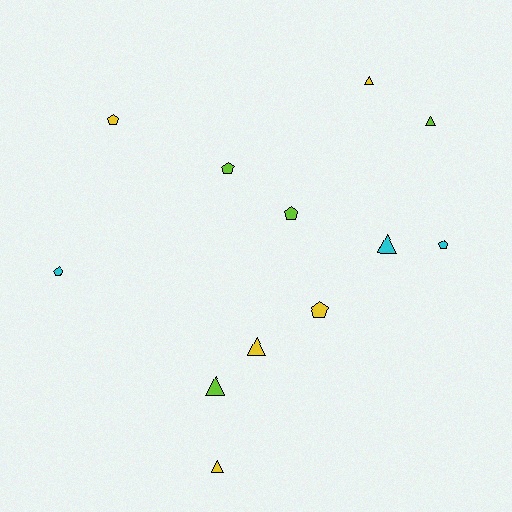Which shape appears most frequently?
Pentagon, with 6 objects.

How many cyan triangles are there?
There is 1 cyan triangle.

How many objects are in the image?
There are 12 objects.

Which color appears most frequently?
Yellow, with 5 objects.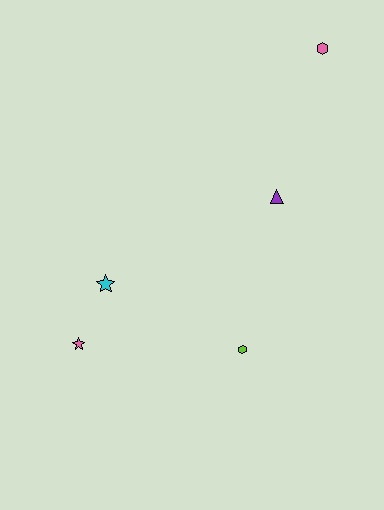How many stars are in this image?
There are 2 stars.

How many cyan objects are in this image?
There is 1 cyan object.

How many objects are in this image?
There are 5 objects.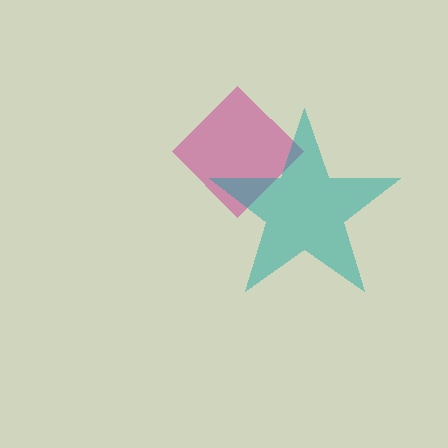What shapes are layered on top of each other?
The layered shapes are: a magenta diamond, a teal star.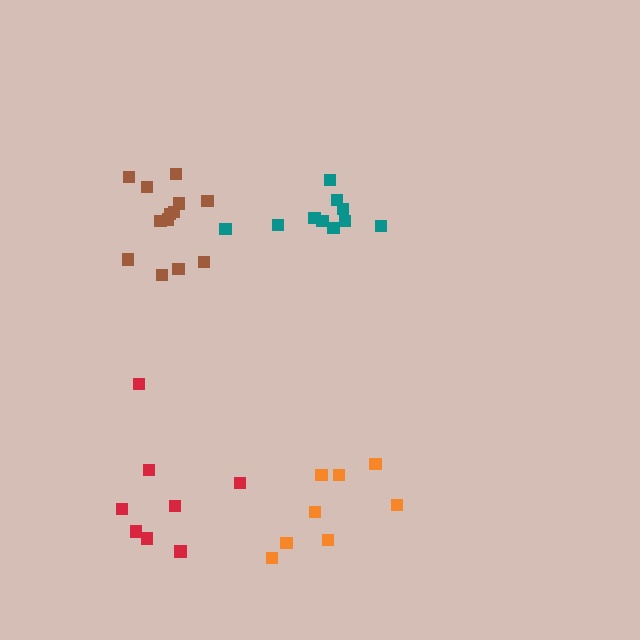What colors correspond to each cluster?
The clusters are colored: teal, brown, orange, red.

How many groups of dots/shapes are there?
There are 4 groups.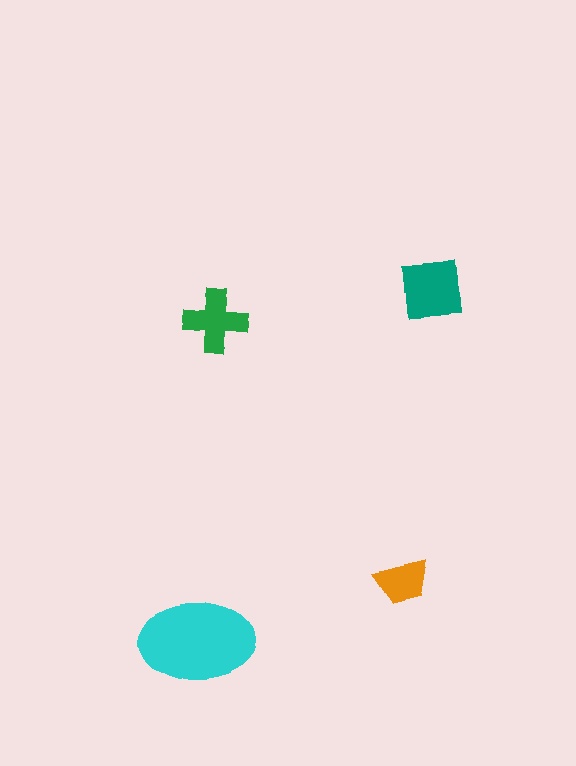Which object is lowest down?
The cyan ellipse is bottommost.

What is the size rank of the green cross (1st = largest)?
3rd.